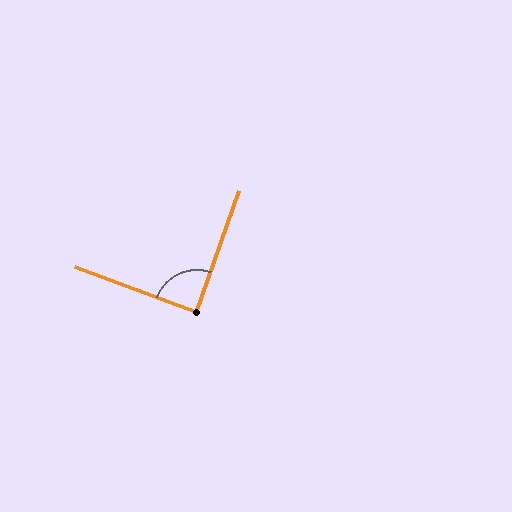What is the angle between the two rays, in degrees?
Approximately 89 degrees.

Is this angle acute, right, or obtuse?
It is approximately a right angle.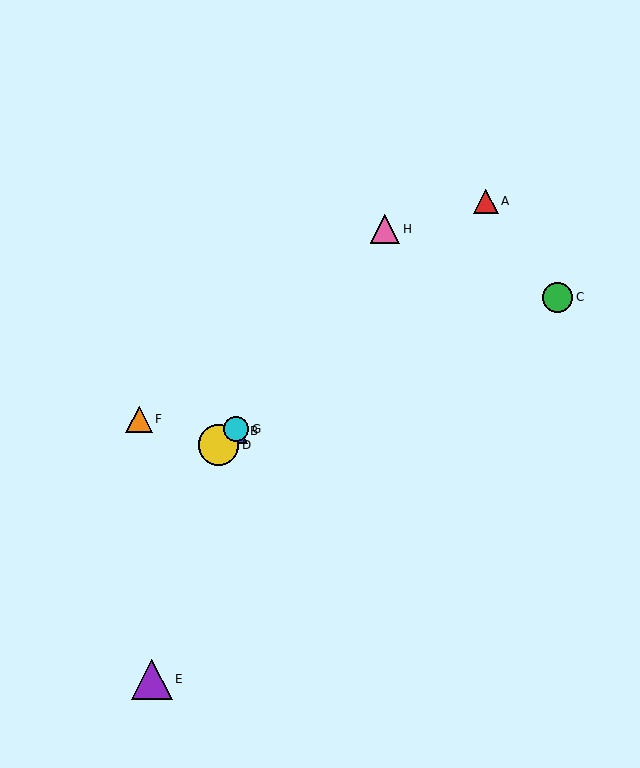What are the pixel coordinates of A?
Object A is at (486, 201).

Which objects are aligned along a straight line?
Objects A, B, D, G are aligned along a straight line.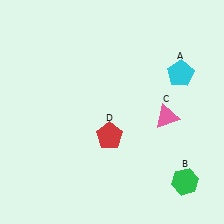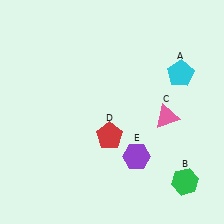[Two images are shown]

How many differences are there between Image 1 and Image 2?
There is 1 difference between the two images.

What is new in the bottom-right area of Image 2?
A purple hexagon (E) was added in the bottom-right area of Image 2.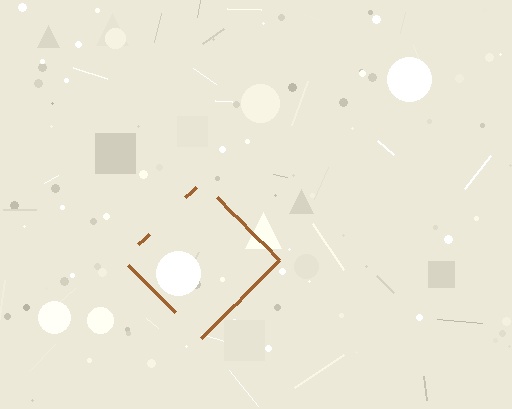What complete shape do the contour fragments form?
The contour fragments form a diamond.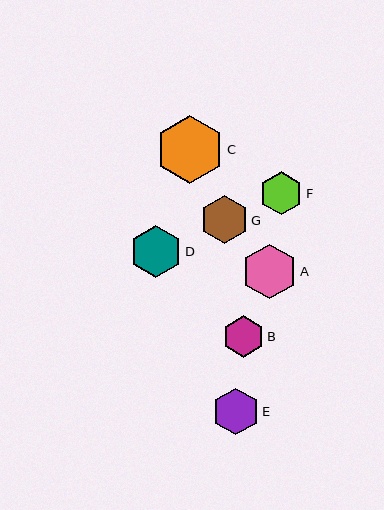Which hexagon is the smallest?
Hexagon B is the smallest with a size of approximately 42 pixels.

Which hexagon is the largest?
Hexagon C is the largest with a size of approximately 68 pixels.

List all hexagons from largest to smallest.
From largest to smallest: C, A, D, G, E, F, B.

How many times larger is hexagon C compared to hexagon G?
Hexagon C is approximately 1.4 times the size of hexagon G.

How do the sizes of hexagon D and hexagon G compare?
Hexagon D and hexagon G are approximately the same size.